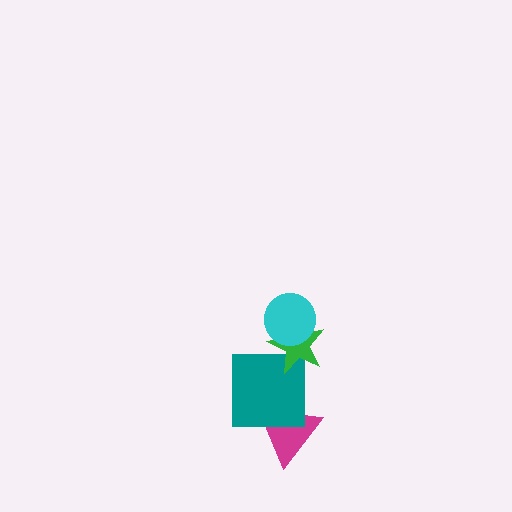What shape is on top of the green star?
The cyan circle is on top of the green star.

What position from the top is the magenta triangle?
The magenta triangle is 4th from the top.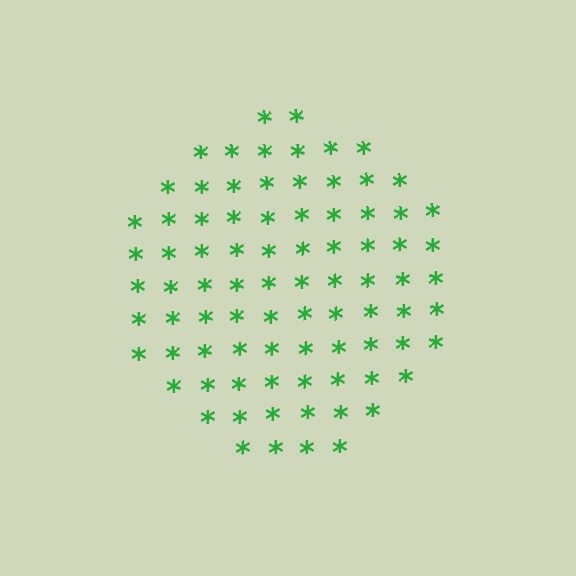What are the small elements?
The small elements are asterisks.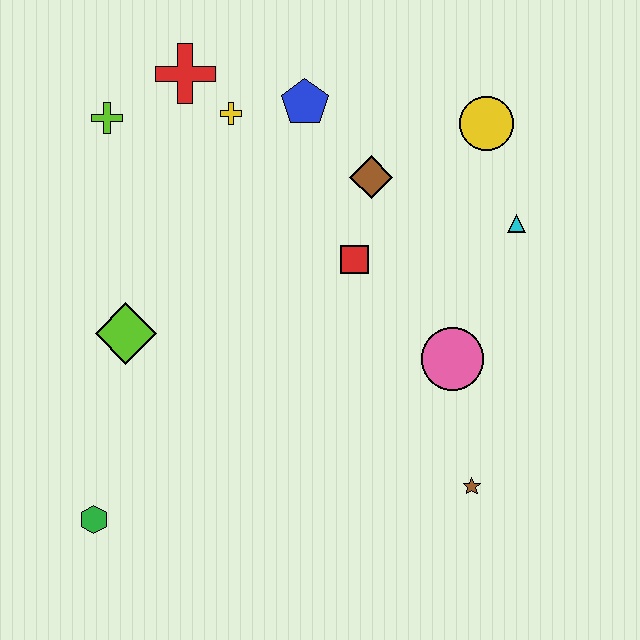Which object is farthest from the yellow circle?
The green hexagon is farthest from the yellow circle.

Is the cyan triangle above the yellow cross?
No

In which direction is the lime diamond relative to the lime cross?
The lime diamond is below the lime cross.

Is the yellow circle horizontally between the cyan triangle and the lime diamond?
Yes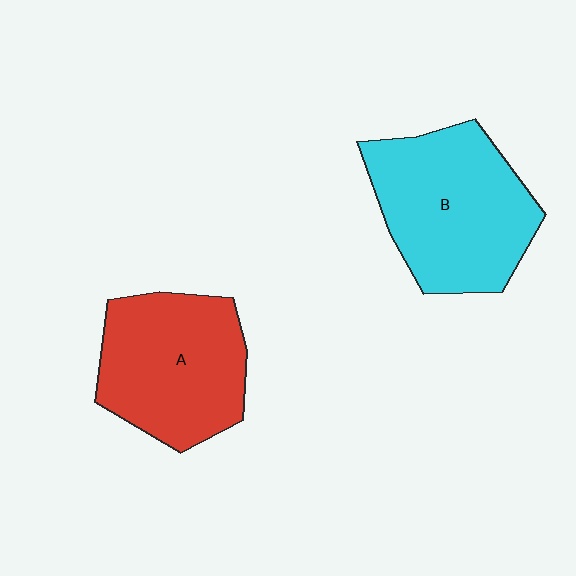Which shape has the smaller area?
Shape A (red).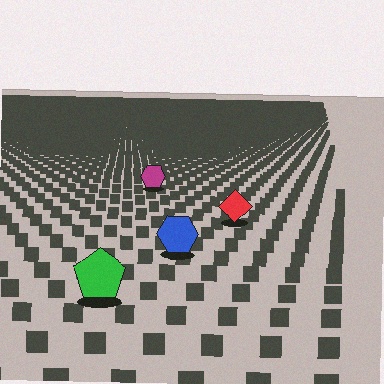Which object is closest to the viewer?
The green pentagon is closest. The texture marks near it are larger and more spread out.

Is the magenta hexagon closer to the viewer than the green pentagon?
No. The green pentagon is closer — you can tell from the texture gradient: the ground texture is coarser near it.